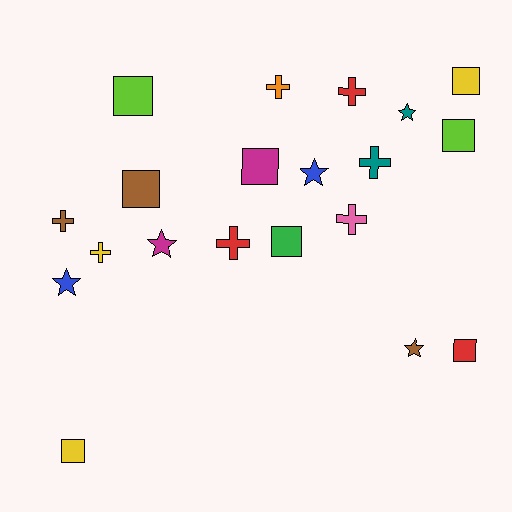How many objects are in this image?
There are 20 objects.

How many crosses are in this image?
There are 7 crosses.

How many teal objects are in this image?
There are 2 teal objects.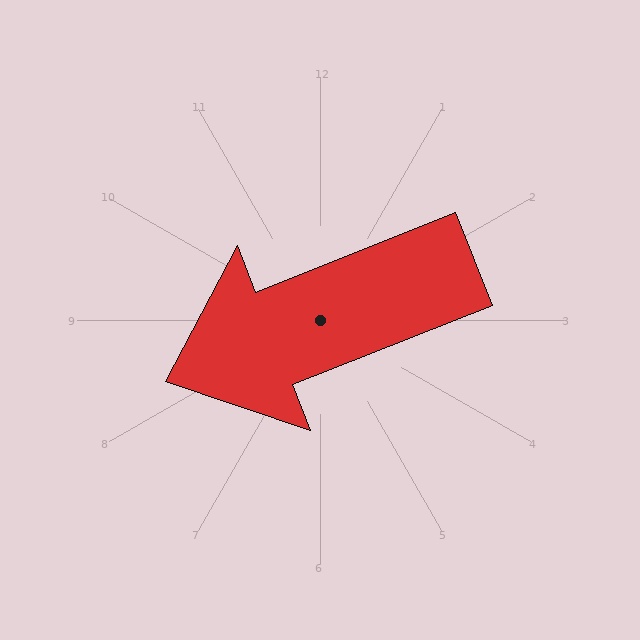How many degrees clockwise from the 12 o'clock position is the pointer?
Approximately 248 degrees.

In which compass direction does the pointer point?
West.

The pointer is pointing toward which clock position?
Roughly 8 o'clock.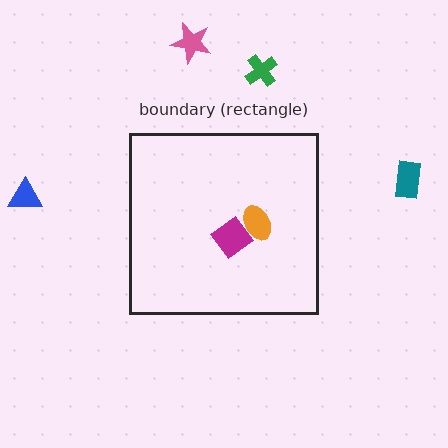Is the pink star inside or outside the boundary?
Outside.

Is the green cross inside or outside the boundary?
Outside.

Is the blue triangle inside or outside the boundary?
Outside.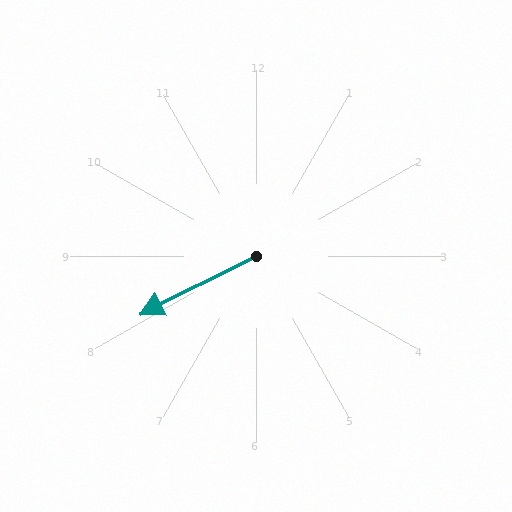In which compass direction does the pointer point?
Southwest.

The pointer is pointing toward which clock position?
Roughly 8 o'clock.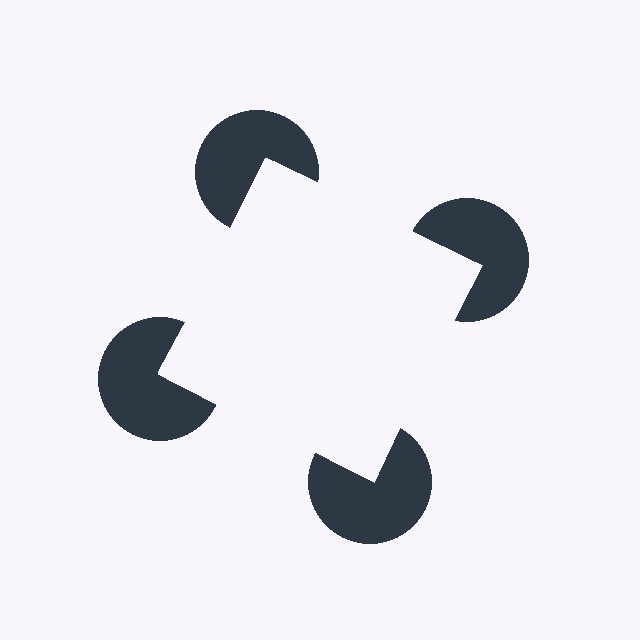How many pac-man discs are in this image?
There are 4 — one at each vertex of the illusory square.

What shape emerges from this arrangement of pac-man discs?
An illusory square — its edges are inferred from the aligned wedge cuts in the pac-man discs, not physically drawn.